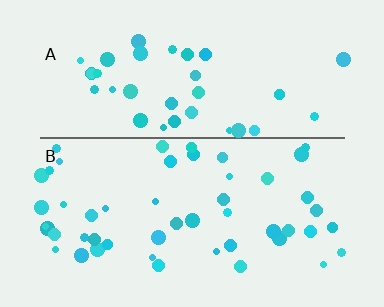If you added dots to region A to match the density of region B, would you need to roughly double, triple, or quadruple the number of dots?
Approximately double.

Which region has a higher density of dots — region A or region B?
B (the bottom).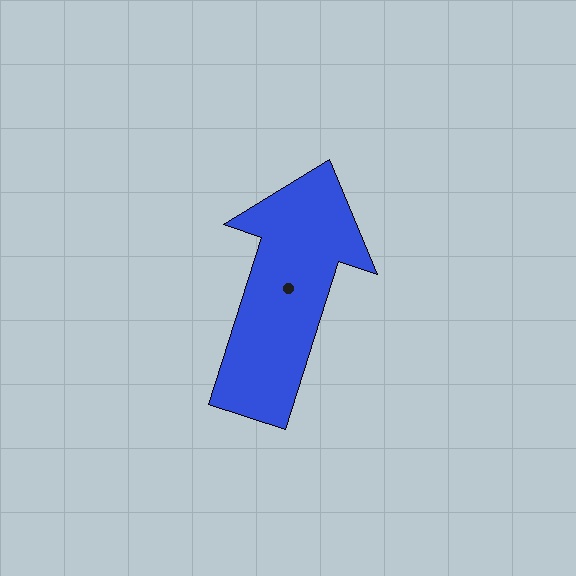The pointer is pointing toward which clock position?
Roughly 1 o'clock.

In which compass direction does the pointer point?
North.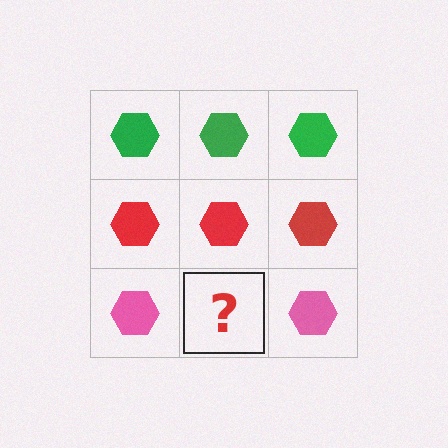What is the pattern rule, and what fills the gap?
The rule is that each row has a consistent color. The gap should be filled with a pink hexagon.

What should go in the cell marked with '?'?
The missing cell should contain a pink hexagon.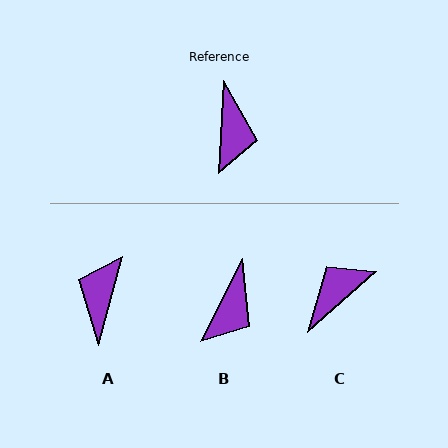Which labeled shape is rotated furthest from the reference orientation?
A, about 168 degrees away.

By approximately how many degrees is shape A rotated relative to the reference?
Approximately 168 degrees counter-clockwise.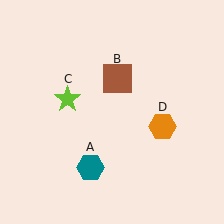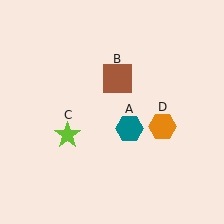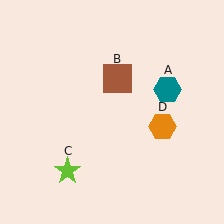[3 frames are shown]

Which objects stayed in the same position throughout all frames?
Brown square (object B) and orange hexagon (object D) remained stationary.